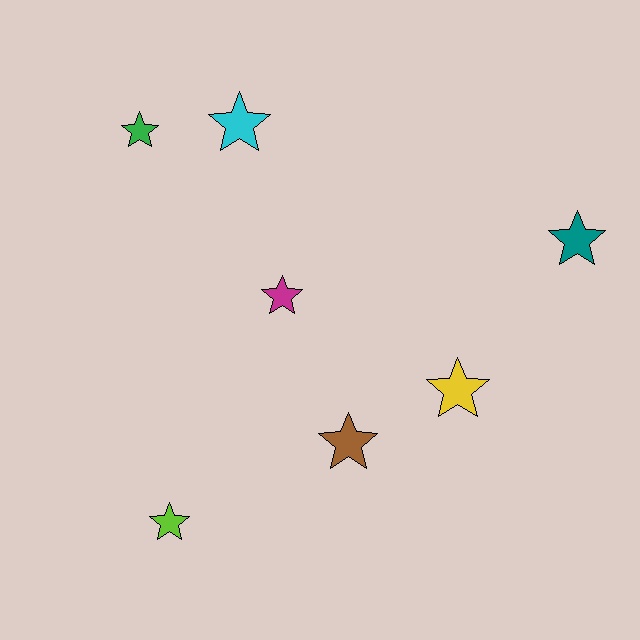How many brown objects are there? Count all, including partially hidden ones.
There is 1 brown object.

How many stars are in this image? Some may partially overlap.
There are 7 stars.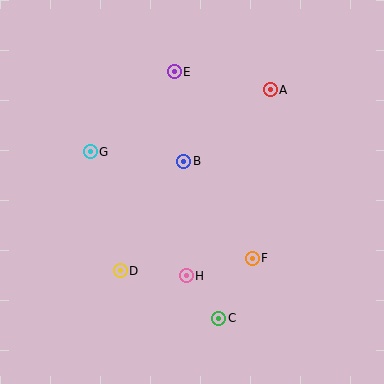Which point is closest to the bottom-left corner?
Point D is closest to the bottom-left corner.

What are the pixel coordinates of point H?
Point H is at (186, 276).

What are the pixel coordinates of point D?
Point D is at (120, 271).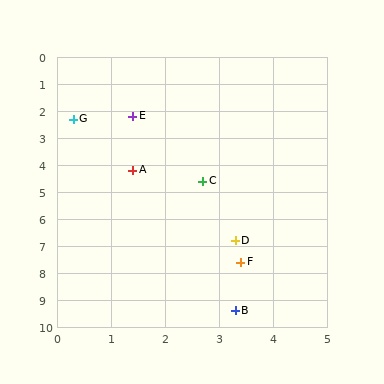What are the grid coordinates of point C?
Point C is at approximately (2.7, 4.6).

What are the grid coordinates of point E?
Point E is at approximately (1.4, 2.2).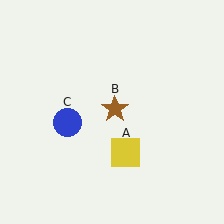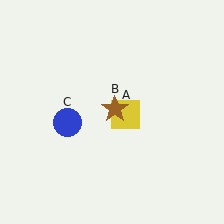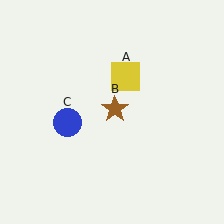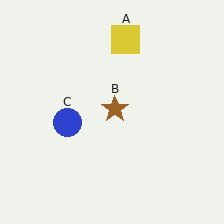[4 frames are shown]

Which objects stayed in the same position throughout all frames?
Brown star (object B) and blue circle (object C) remained stationary.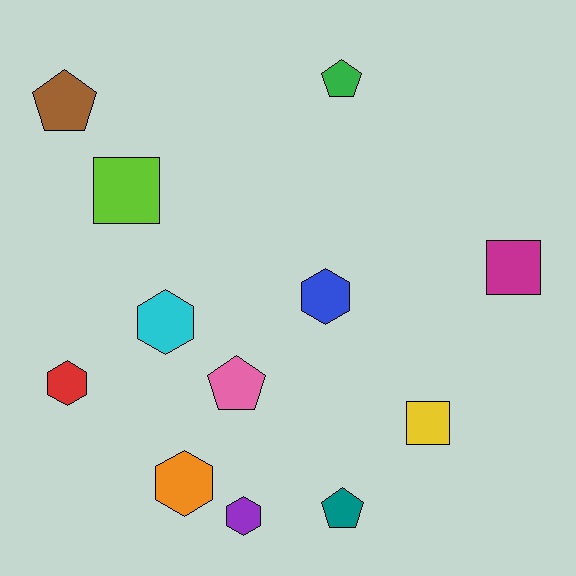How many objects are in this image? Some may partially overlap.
There are 12 objects.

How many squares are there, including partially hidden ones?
There are 3 squares.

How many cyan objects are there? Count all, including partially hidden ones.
There is 1 cyan object.